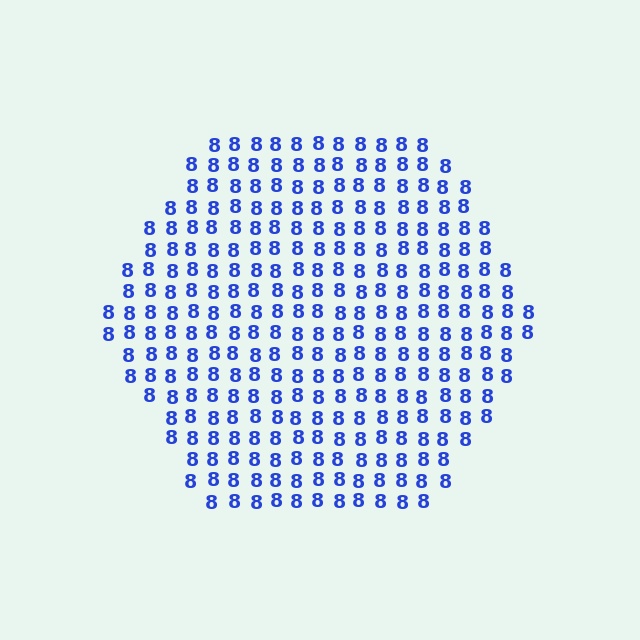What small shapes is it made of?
It is made of small digit 8's.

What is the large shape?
The large shape is a hexagon.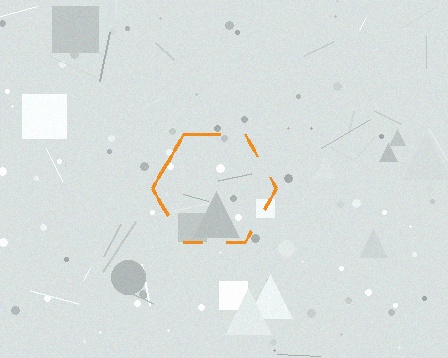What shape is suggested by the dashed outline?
The dashed outline suggests a hexagon.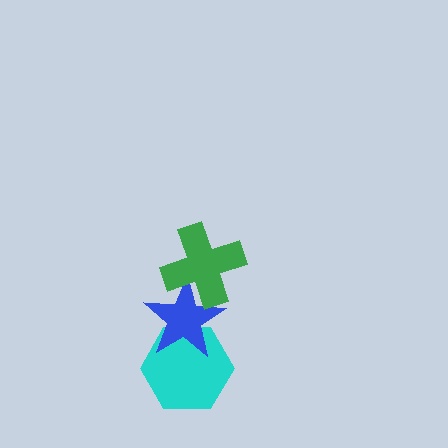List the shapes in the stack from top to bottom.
From top to bottom: the green cross, the blue star, the cyan hexagon.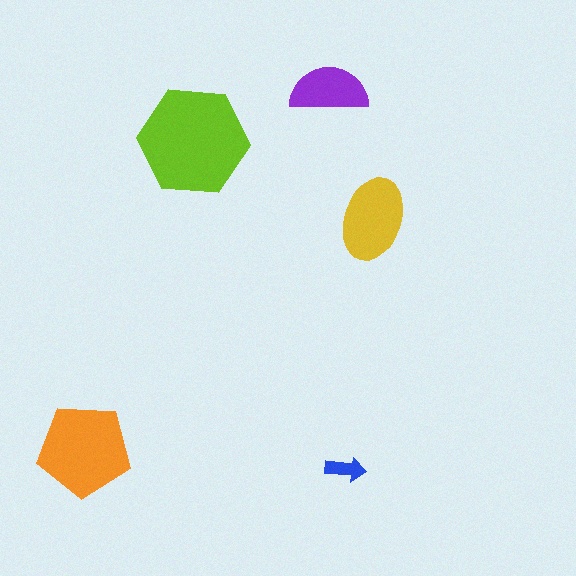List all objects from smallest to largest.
The blue arrow, the purple semicircle, the yellow ellipse, the orange pentagon, the lime hexagon.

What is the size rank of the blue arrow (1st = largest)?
5th.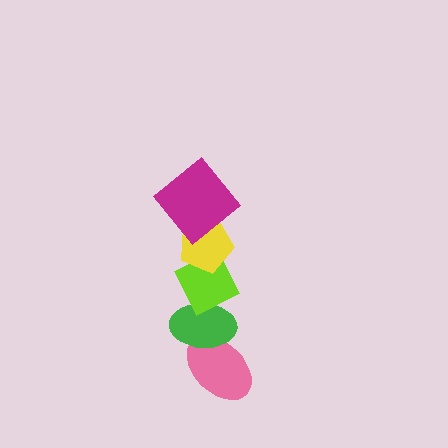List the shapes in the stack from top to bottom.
From top to bottom: the magenta diamond, the yellow pentagon, the lime diamond, the green ellipse, the pink ellipse.